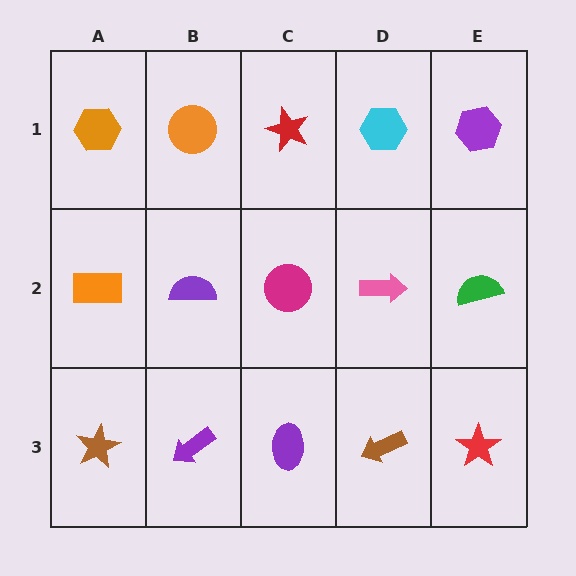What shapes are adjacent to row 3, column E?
A green semicircle (row 2, column E), a brown arrow (row 3, column D).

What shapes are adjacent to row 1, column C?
A magenta circle (row 2, column C), an orange circle (row 1, column B), a cyan hexagon (row 1, column D).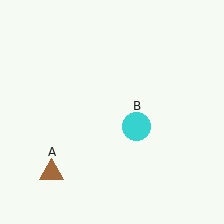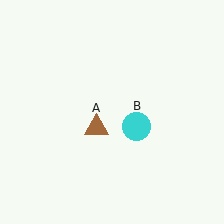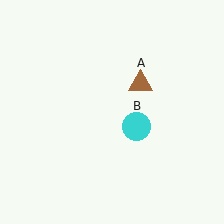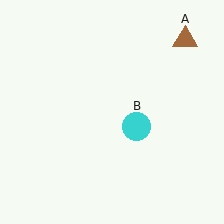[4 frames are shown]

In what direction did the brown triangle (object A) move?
The brown triangle (object A) moved up and to the right.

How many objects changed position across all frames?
1 object changed position: brown triangle (object A).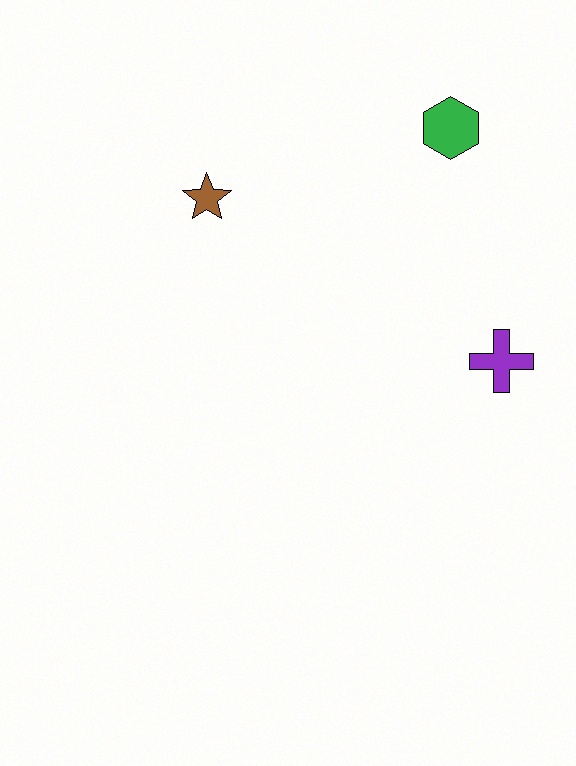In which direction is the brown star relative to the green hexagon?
The brown star is to the left of the green hexagon.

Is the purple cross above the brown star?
No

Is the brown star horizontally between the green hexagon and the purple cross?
No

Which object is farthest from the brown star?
The purple cross is farthest from the brown star.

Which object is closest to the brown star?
The green hexagon is closest to the brown star.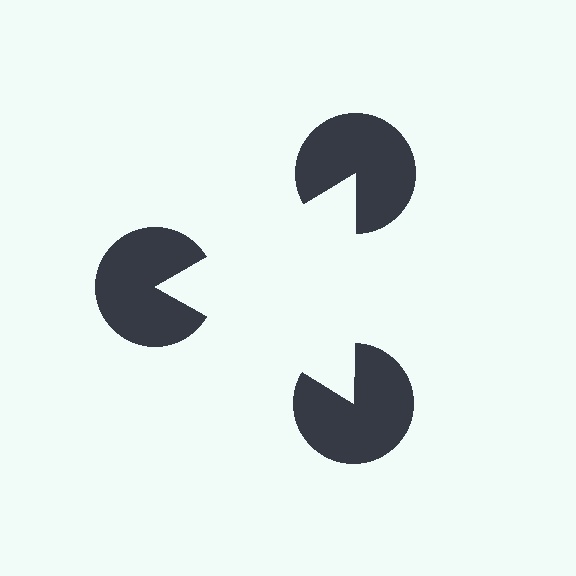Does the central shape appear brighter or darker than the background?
It typically appears slightly brighter than the background, even though no actual brightness change is drawn.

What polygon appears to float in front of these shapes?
An illusory triangle — its edges are inferred from the aligned wedge cuts in the pac-man discs, not physically drawn.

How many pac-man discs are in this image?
There are 3 — one at each vertex of the illusory triangle.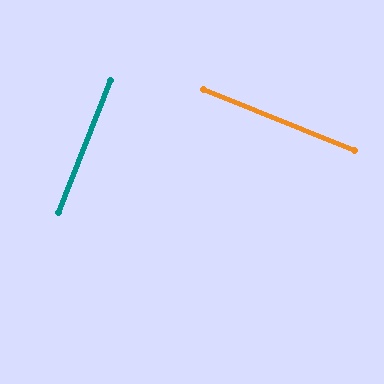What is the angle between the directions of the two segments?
Approximately 89 degrees.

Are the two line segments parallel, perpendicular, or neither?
Perpendicular — they meet at approximately 89°.